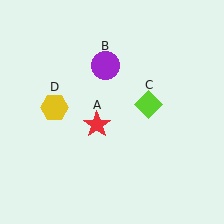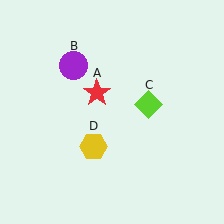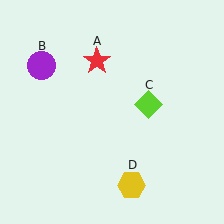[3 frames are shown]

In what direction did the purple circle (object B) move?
The purple circle (object B) moved left.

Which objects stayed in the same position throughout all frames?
Lime diamond (object C) remained stationary.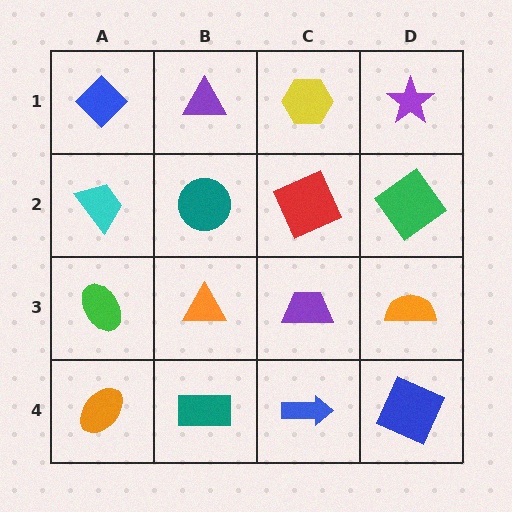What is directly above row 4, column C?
A purple trapezoid.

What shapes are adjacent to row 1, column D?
A green diamond (row 2, column D), a yellow hexagon (row 1, column C).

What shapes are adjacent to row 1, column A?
A cyan trapezoid (row 2, column A), a purple triangle (row 1, column B).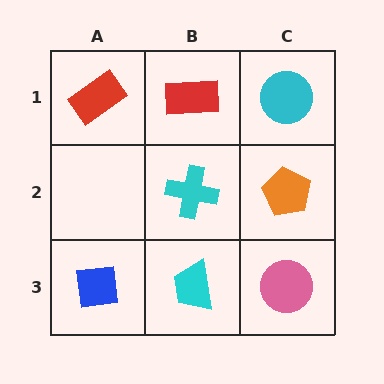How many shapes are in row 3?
3 shapes.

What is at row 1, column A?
A red rectangle.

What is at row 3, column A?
A blue square.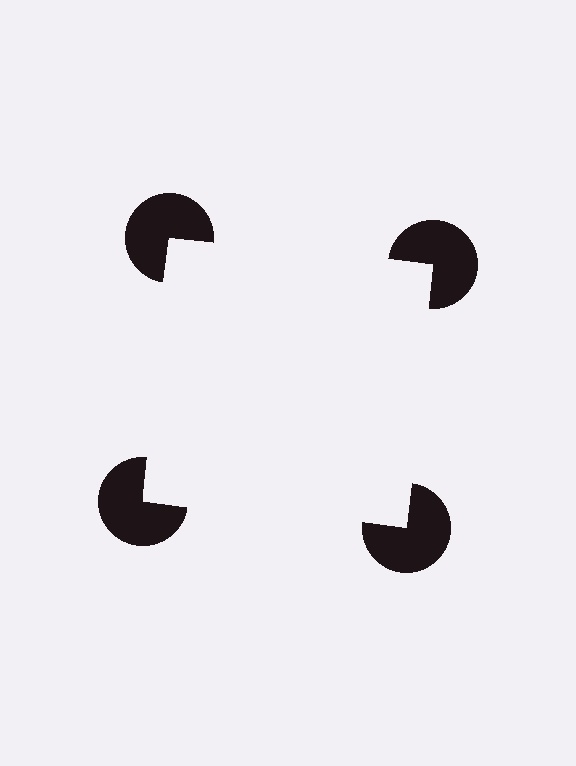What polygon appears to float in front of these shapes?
An illusory square — its edges are inferred from the aligned wedge cuts in the pac-man discs, not physically drawn.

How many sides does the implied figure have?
4 sides.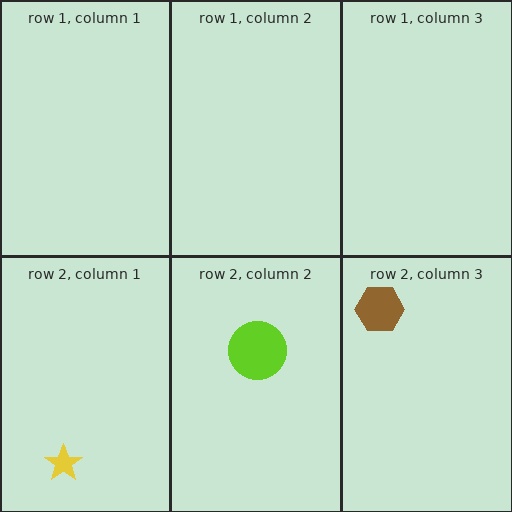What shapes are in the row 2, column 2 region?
The lime circle.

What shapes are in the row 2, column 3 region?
The brown hexagon.